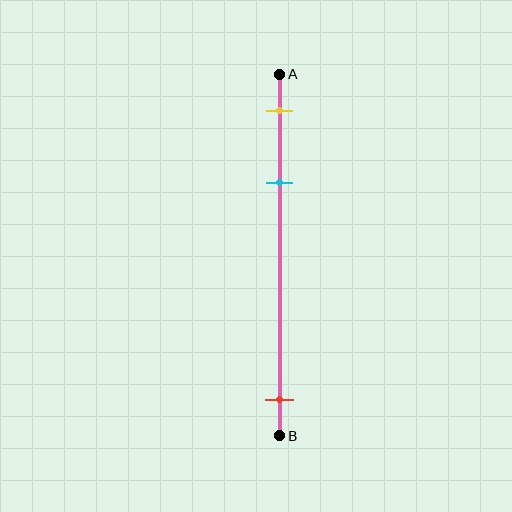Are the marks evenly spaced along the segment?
No, the marks are not evenly spaced.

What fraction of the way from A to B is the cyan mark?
The cyan mark is approximately 30% (0.3) of the way from A to B.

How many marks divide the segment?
There are 3 marks dividing the segment.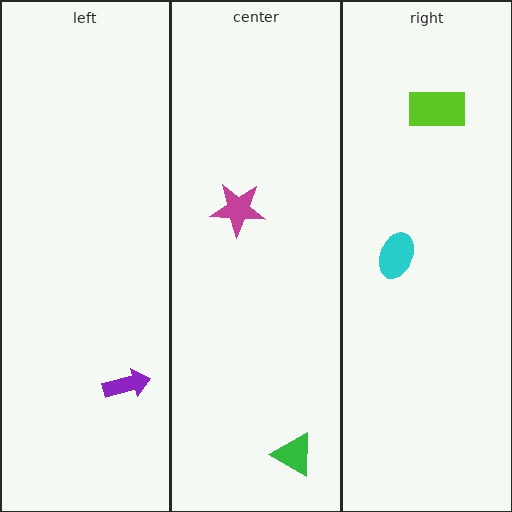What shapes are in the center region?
The green triangle, the magenta star.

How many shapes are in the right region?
2.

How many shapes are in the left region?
1.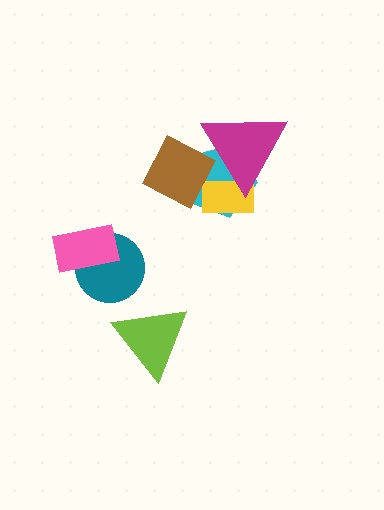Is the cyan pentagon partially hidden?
Yes, it is partially covered by another shape.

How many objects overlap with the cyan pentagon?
3 objects overlap with the cyan pentagon.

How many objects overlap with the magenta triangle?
3 objects overlap with the magenta triangle.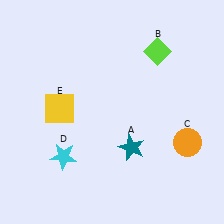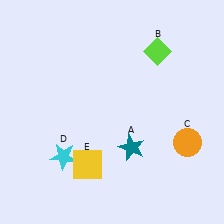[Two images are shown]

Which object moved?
The yellow square (E) moved down.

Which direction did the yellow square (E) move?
The yellow square (E) moved down.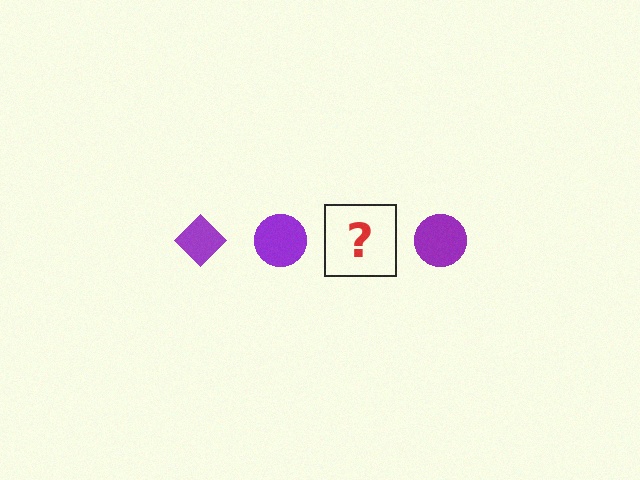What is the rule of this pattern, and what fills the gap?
The rule is that the pattern cycles through diamond, circle shapes in purple. The gap should be filled with a purple diamond.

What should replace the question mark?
The question mark should be replaced with a purple diamond.